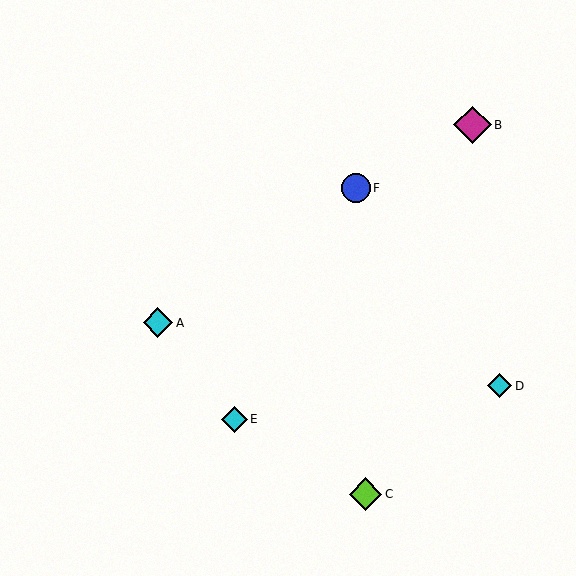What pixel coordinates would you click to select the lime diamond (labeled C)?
Click at (366, 494) to select the lime diamond C.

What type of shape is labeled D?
Shape D is a cyan diamond.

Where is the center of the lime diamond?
The center of the lime diamond is at (366, 494).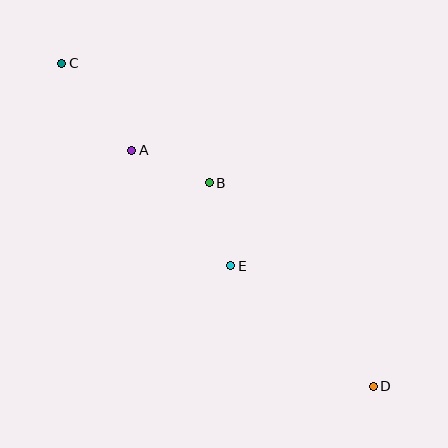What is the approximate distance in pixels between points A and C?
The distance between A and C is approximately 112 pixels.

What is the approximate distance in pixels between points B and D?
The distance between B and D is approximately 261 pixels.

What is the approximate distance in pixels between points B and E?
The distance between B and E is approximately 85 pixels.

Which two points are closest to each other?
Points A and B are closest to each other.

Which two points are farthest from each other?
Points C and D are farthest from each other.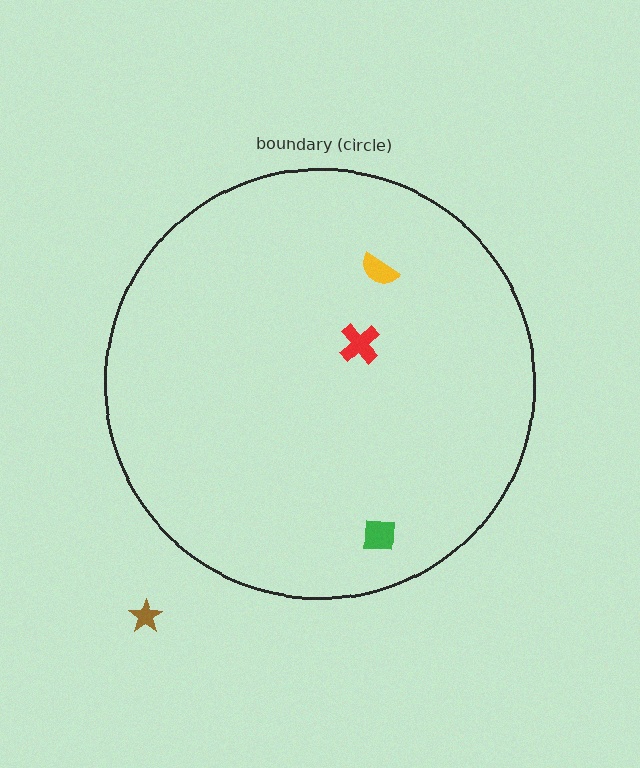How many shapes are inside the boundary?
3 inside, 1 outside.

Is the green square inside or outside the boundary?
Inside.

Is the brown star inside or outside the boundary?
Outside.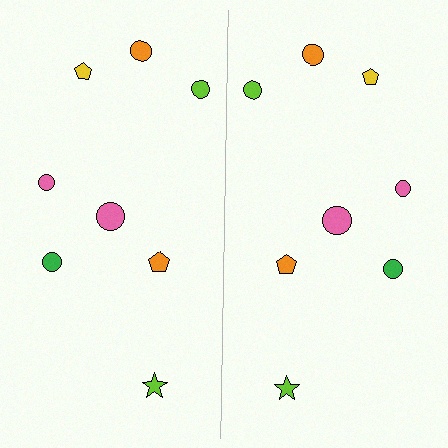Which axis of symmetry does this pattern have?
The pattern has a vertical axis of symmetry running through the center of the image.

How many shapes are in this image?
There are 16 shapes in this image.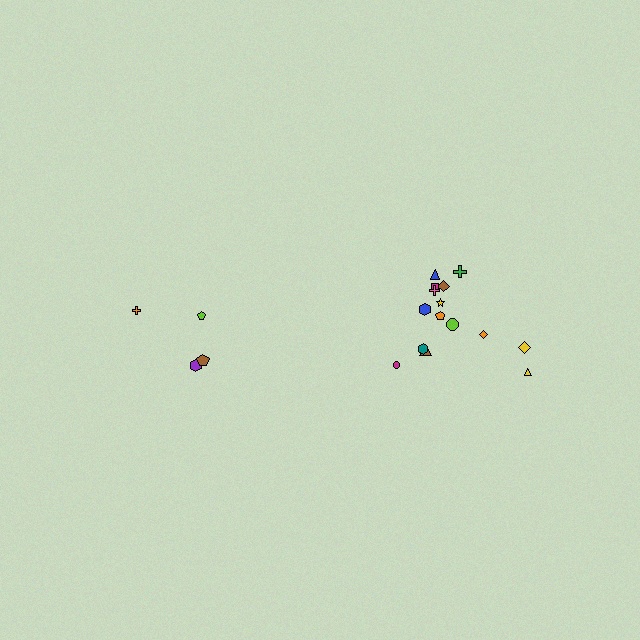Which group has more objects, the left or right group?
The right group.